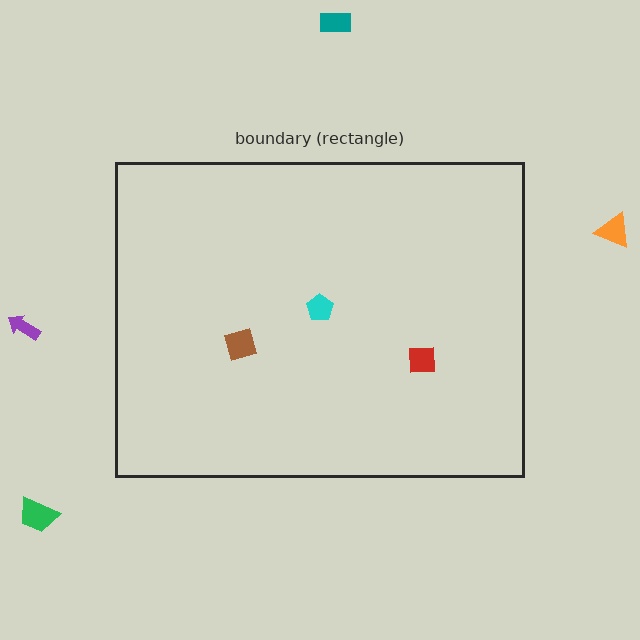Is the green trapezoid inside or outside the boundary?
Outside.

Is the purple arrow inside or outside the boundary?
Outside.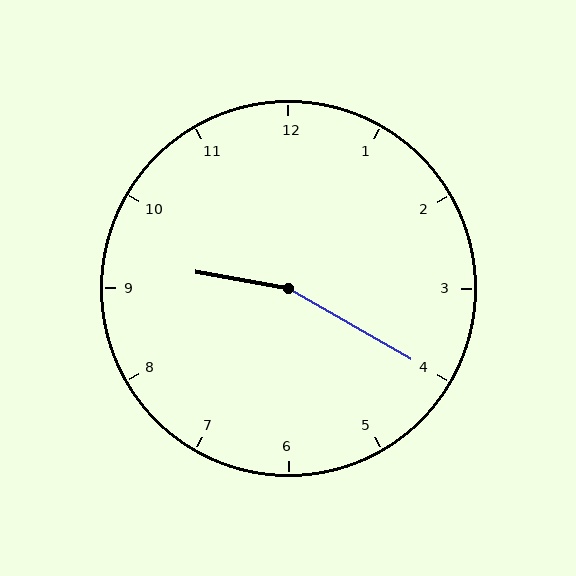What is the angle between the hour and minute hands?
Approximately 160 degrees.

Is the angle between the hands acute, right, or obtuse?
It is obtuse.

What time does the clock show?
9:20.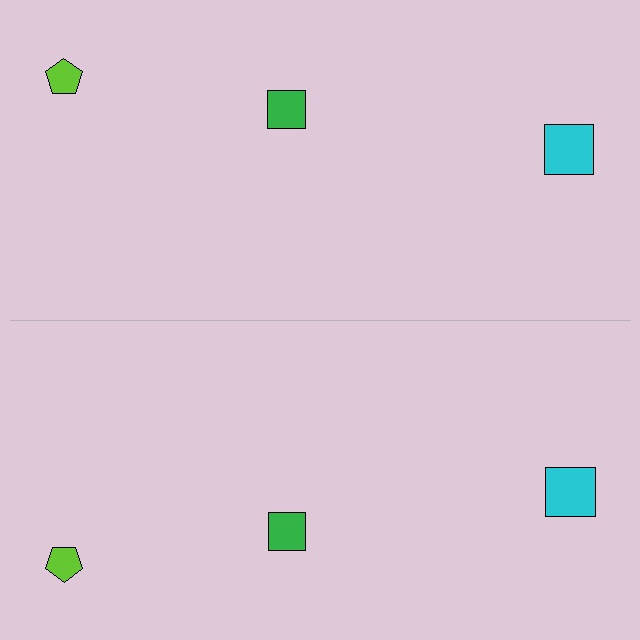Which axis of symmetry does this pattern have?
The pattern has a horizontal axis of symmetry running through the center of the image.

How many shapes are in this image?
There are 6 shapes in this image.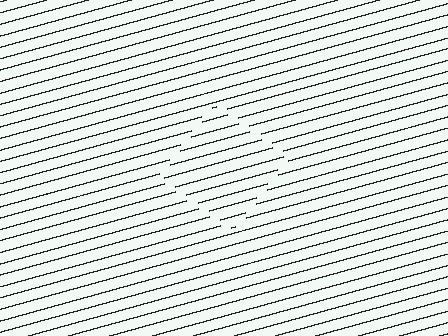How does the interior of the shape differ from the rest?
The interior of the shape contains the same grating, shifted by half a period — the contour is defined by the phase discontinuity where line-ends from the inner and outer gratings abut.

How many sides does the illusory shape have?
4 sides — the line-ends trace a square.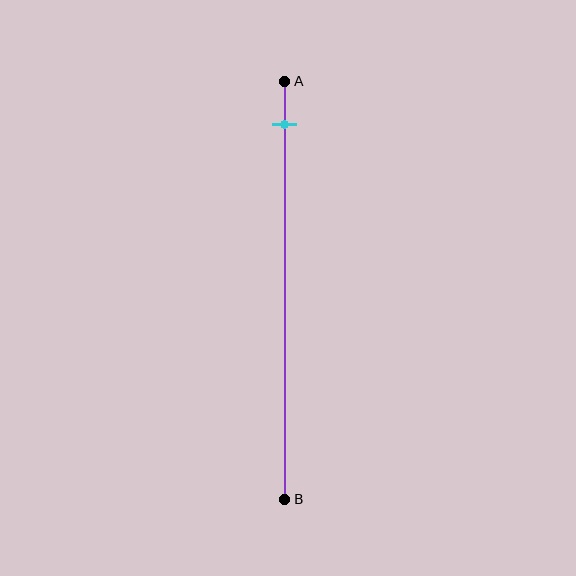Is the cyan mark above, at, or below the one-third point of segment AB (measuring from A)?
The cyan mark is above the one-third point of segment AB.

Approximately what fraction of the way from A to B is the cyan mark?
The cyan mark is approximately 10% of the way from A to B.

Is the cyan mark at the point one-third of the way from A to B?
No, the mark is at about 10% from A, not at the 33% one-third point.